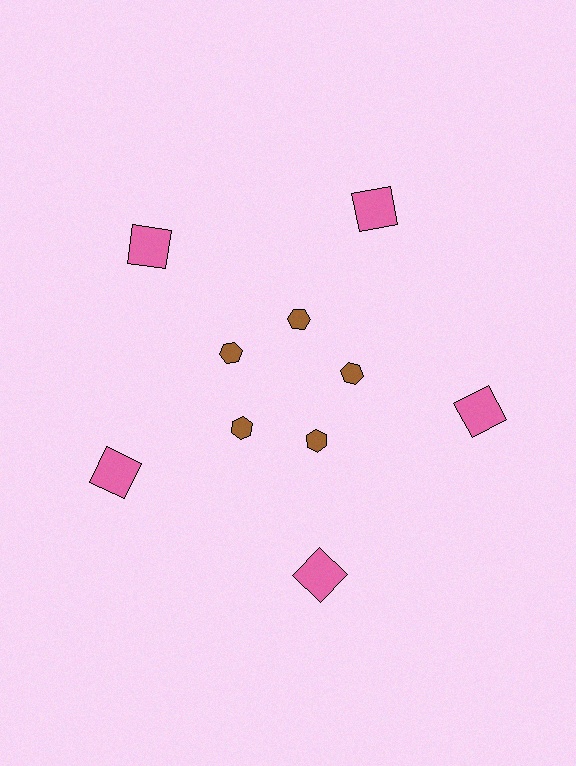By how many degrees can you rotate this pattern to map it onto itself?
The pattern maps onto itself every 72 degrees of rotation.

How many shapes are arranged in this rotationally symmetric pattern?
There are 10 shapes, arranged in 5 groups of 2.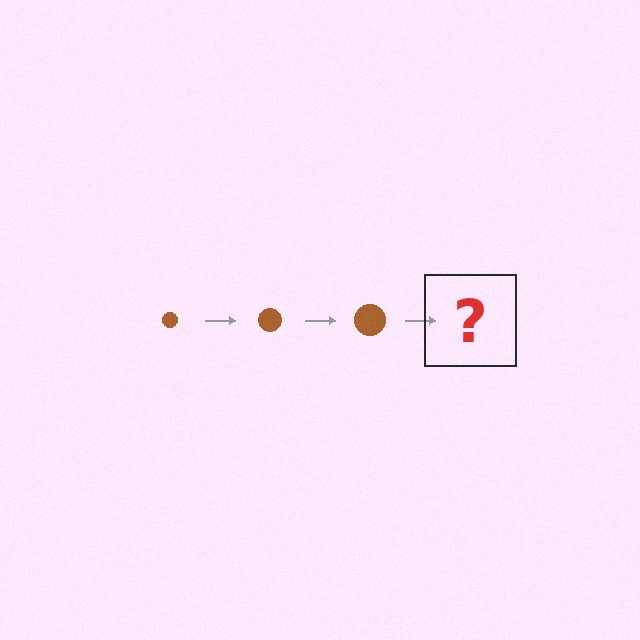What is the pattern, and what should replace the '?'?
The pattern is that the circle gets progressively larger each step. The '?' should be a brown circle, larger than the previous one.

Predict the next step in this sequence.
The next step is a brown circle, larger than the previous one.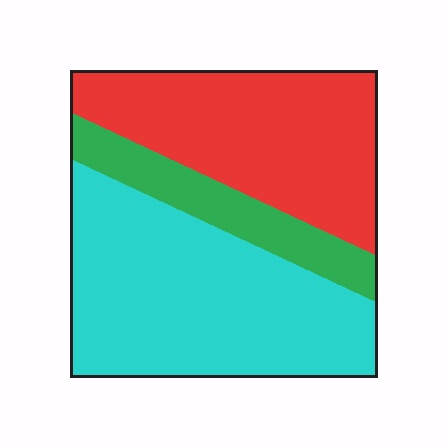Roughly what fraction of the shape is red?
Red covers around 35% of the shape.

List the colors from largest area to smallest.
From largest to smallest: cyan, red, green.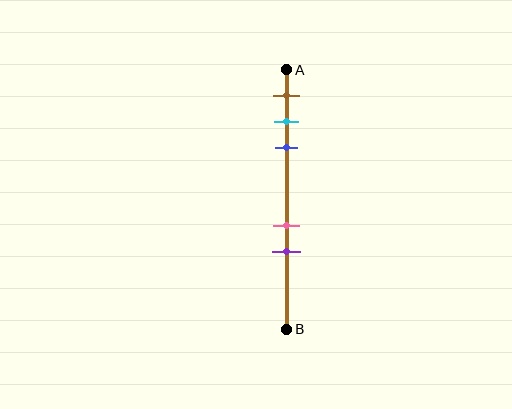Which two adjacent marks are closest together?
The cyan and blue marks are the closest adjacent pair.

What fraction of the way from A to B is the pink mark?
The pink mark is approximately 60% (0.6) of the way from A to B.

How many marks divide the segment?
There are 5 marks dividing the segment.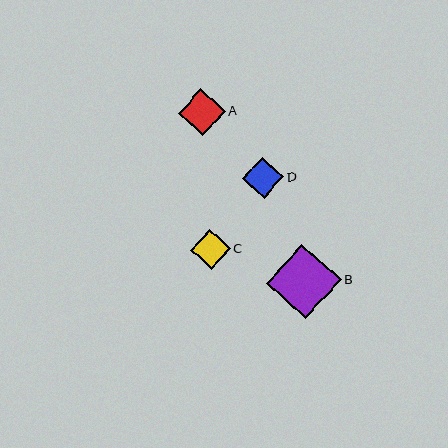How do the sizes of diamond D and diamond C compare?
Diamond D and diamond C are approximately the same size.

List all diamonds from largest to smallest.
From largest to smallest: B, A, D, C.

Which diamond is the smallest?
Diamond C is the smallest with a size of approximately 40 pixels.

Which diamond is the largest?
Diamond B is the largest with a size of approximately 75 pixels.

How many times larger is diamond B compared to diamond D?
Diamond B is approximately 1.8 times the size of diamond D.